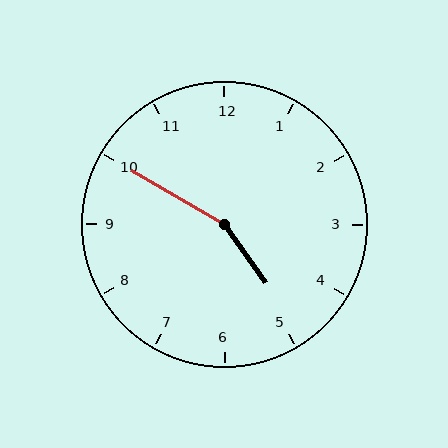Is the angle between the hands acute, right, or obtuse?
It is obtuse.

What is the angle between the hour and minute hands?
Approximately 155 degrees.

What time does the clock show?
4:50.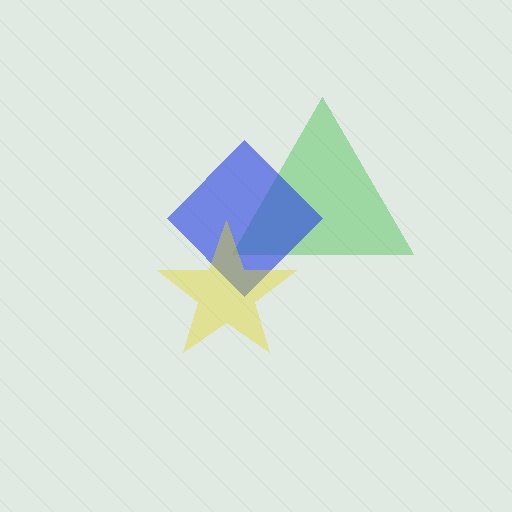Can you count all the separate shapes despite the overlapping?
Yes, there are 3 separate shapes.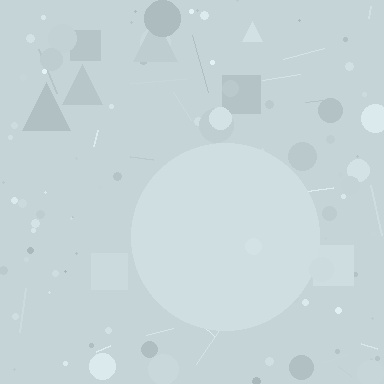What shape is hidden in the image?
A circle is hidden in the image.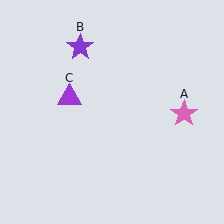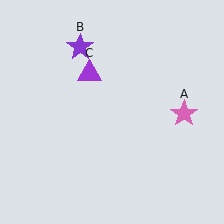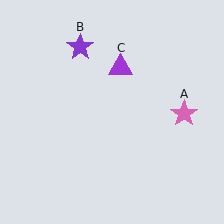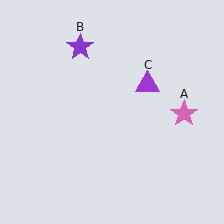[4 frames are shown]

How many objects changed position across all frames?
1 object changed position: purple triangle (object C).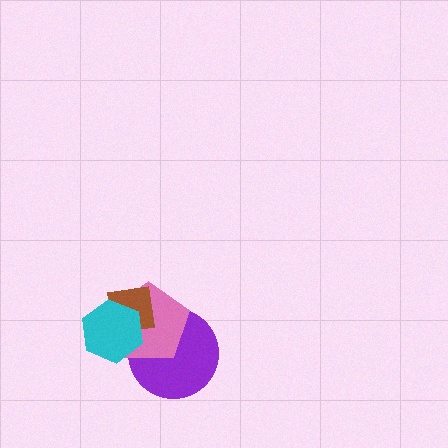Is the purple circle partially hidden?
Yes, it is partially covered by another shape.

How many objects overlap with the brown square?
3 objects overlap with the brown square.